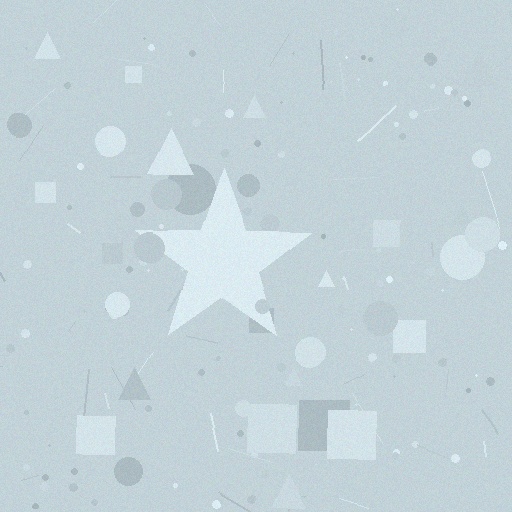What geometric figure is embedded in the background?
A star is embedded in the background.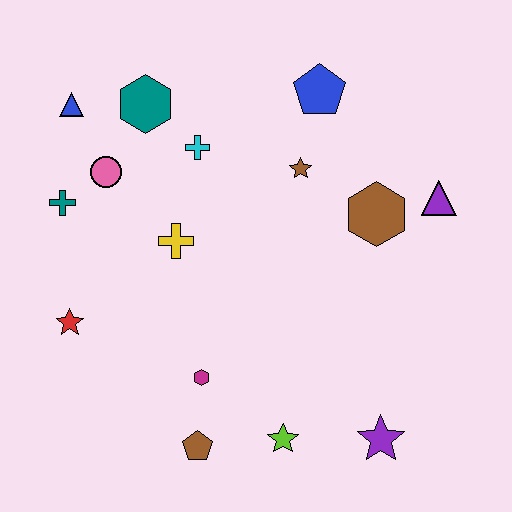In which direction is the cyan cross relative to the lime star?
The cyan cross is above the lime star.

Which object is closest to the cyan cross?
The teal hexagon is closest to the cyan cross.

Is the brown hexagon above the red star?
Yes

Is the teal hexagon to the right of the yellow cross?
No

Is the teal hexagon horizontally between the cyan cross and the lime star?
No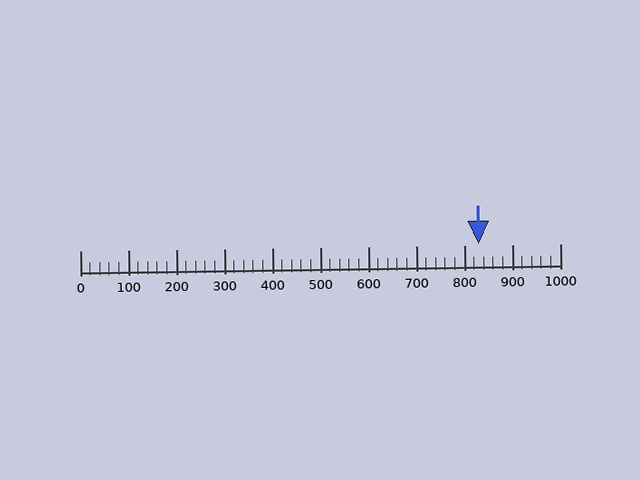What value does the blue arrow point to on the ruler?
The blue arrow points to approximately 830.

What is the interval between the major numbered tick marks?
The major tick marks are spaced 100 units apart.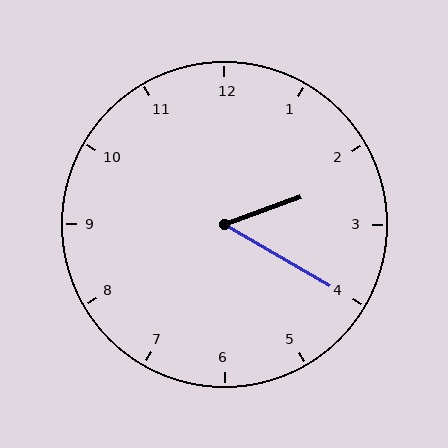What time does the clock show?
2:20.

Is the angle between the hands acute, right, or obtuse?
It is acute.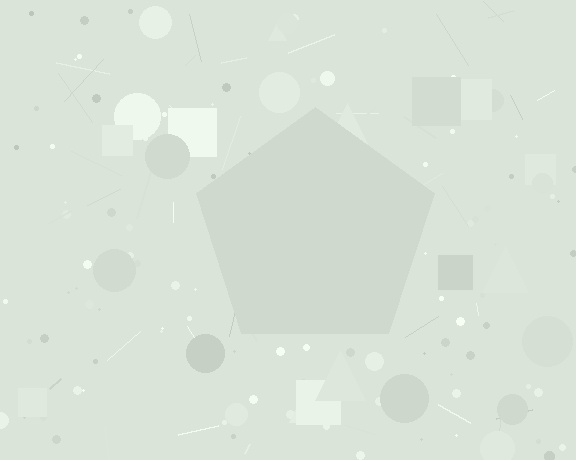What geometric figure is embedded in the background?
A pentagon is embedded in the background.